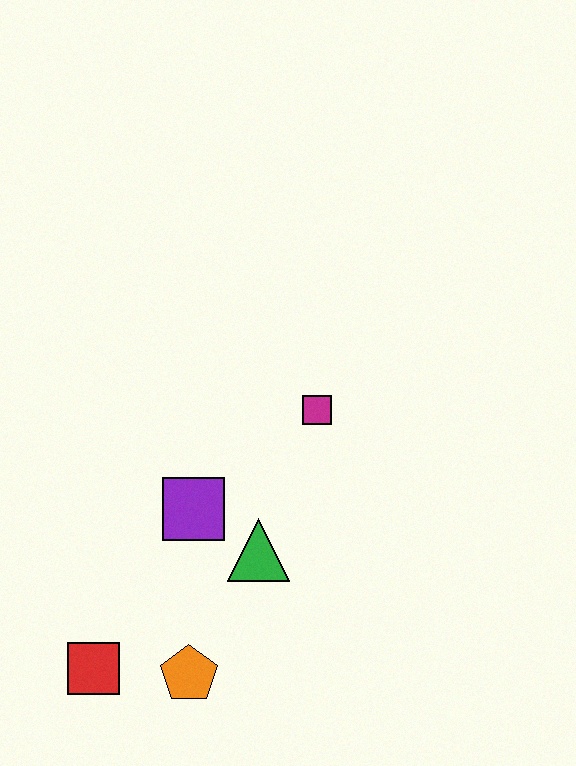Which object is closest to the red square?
The orange pentagon is closest to the red square.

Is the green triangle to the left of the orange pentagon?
No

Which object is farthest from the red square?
The magenta square is farthest from the red square.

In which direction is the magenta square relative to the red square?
The magenta square is above the red square.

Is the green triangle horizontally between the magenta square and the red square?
Yes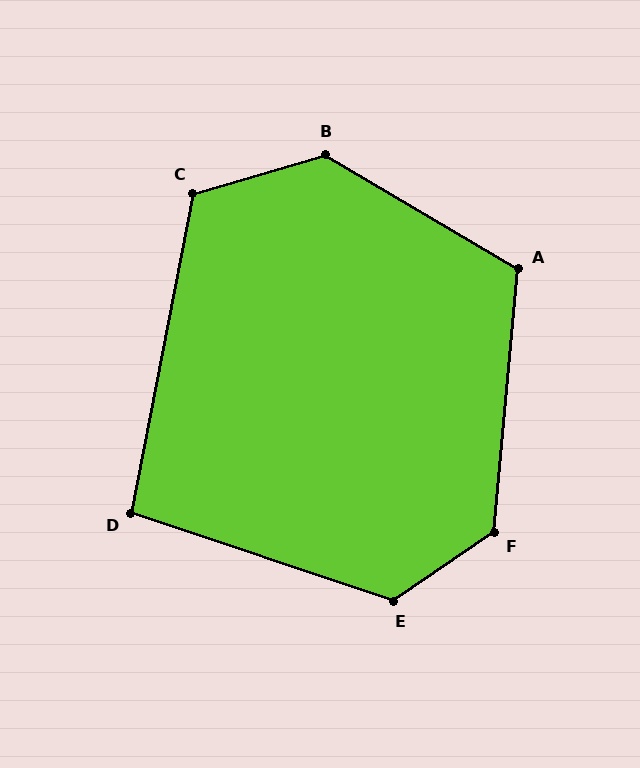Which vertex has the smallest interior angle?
D, at approximately 98 degrees.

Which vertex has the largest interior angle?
B, at approximately 133 degrees.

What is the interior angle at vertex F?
Approximately 129 degrees (obtuse).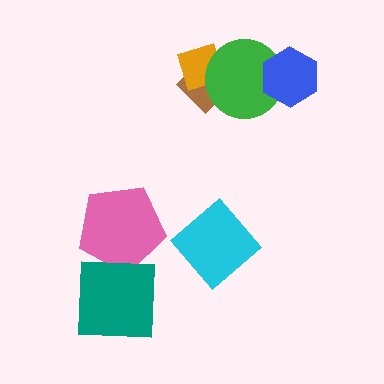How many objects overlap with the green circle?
3 objects overlap with the green circle.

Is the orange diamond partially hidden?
Yes, it is partially covered by another shape.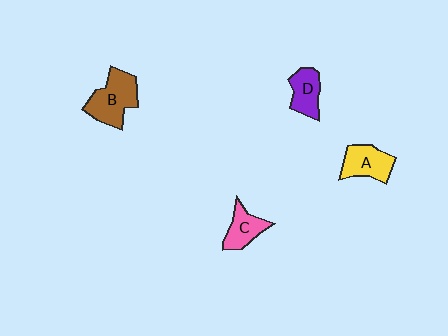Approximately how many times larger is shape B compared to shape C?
Approximately 1.6 times.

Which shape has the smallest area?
Shape C (pink).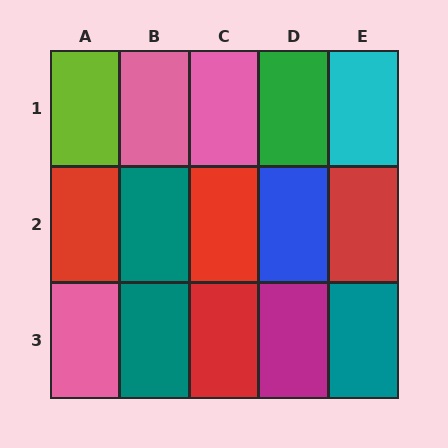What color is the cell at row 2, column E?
Red.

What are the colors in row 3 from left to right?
Pink, teal, red, magenta, teal.